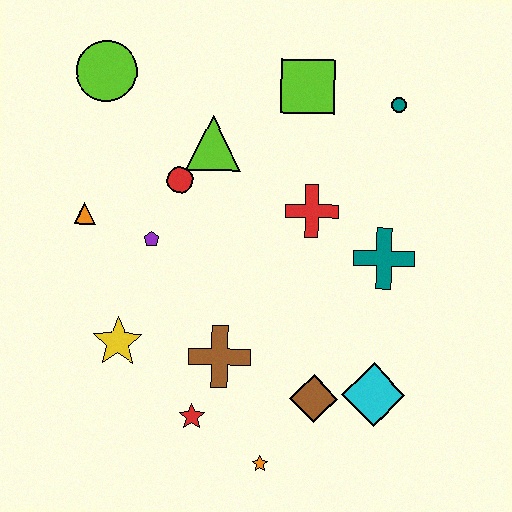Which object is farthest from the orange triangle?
The cyan diamond is farthest from the orange triangle.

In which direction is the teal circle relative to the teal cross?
The teal circle is above the teal cross.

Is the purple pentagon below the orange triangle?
Yes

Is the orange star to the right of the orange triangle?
Yes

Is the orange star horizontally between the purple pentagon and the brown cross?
No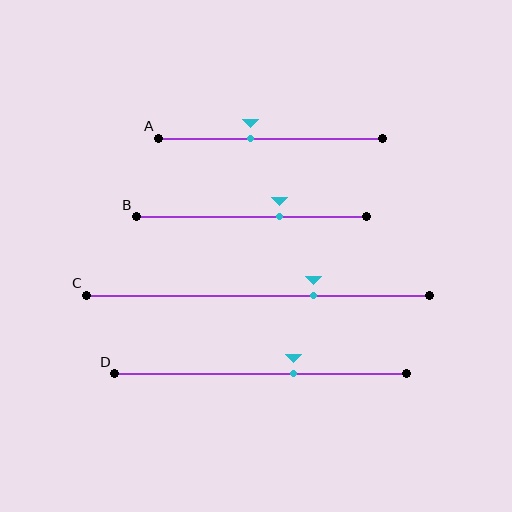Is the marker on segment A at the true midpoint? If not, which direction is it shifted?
No, the marker on segment A is shifted to the left by about 9% of the segment length.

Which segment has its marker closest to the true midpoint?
Segment A has its marker closest to the true midpoint.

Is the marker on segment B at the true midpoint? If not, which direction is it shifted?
No, the marker on segment B is shifted to the right by about 12% of the segment length.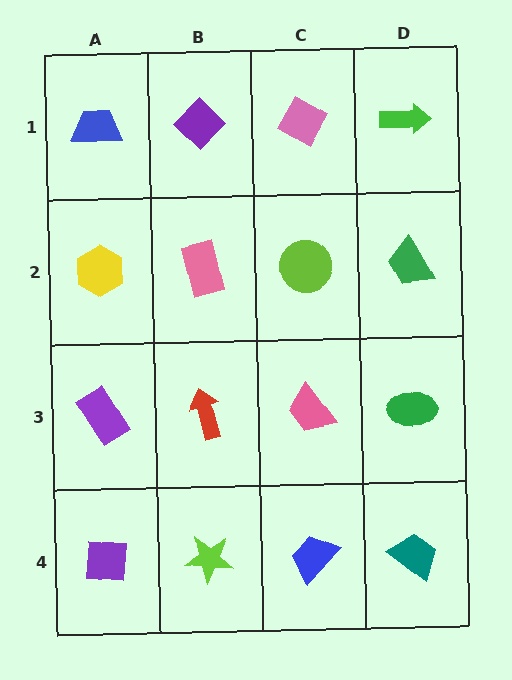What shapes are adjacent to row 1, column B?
A pink rectangle (row 2, column B), a blue trapezoid (row 1, column A), a pink diamond (row 1, column C).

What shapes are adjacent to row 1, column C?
A lime circle (row 2, column C), a purple diamond (row 1, column B), a green arrow (row 1, column D).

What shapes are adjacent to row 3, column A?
A yellow hexagon (row 2, column A), a purple square (row 4, column A), a red arrow (row 3, column B).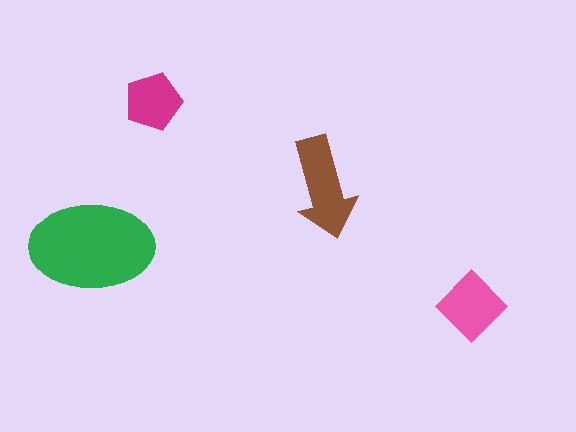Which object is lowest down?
The pink diamond is bottommost.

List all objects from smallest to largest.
The magenta pentagon, the pink diamond, the brown arrow, the green ellipse.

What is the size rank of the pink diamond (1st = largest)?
3rd.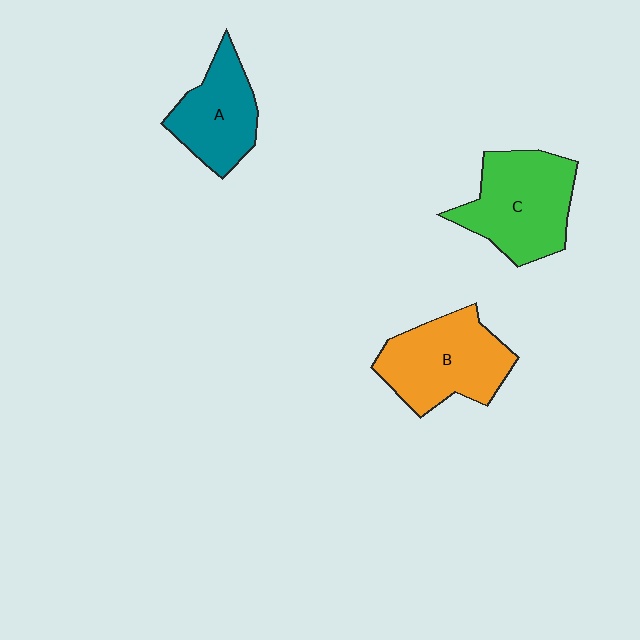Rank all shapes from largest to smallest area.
From largest to smallest: C (green), B (orange), A (teal).